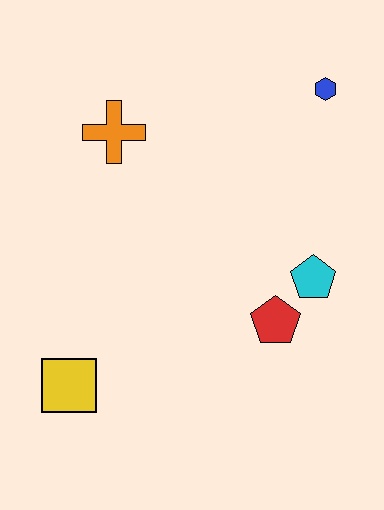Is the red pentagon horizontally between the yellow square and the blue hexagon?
Yes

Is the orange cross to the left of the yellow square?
No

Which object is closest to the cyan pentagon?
The red pentagon is closest to the cyan pentagon.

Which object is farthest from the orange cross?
The yellow square is farthest from the orange cross.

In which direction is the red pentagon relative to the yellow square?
The red pentagon is to the right of the yellow square.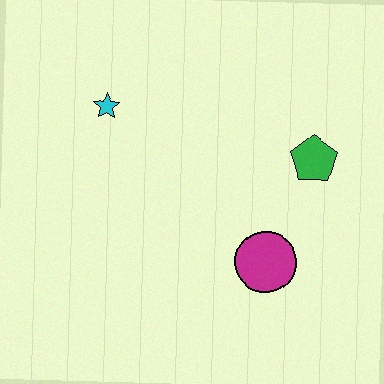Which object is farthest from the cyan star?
The magenta circle is farthest from the cyan star.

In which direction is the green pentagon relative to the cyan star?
The green pentagon is to the right of the cyan star.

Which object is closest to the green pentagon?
The magenta circle is closest to the green pentagon.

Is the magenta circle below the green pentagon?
Yes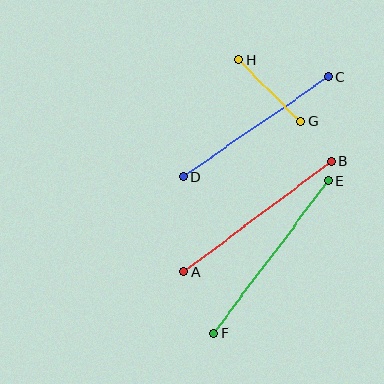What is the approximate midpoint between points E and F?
The midpoint is at approximately (271, 257) pixels.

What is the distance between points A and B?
The distance is approximately 184 pixels.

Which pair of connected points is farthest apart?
Points E and F are farthest apart.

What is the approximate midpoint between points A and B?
The midpoint is at approximately (257, 216) pixels.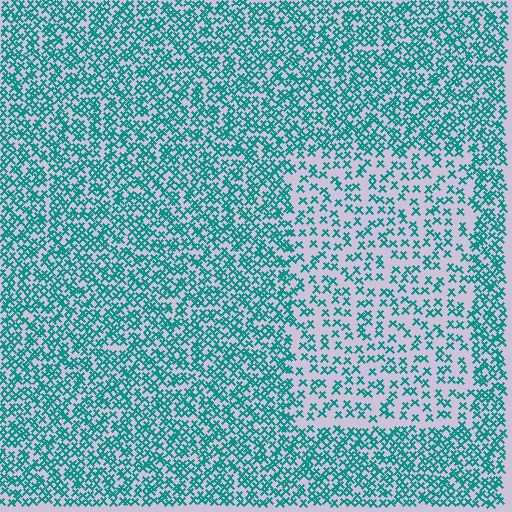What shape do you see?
I see a rectangle.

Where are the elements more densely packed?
The elements are more densely packed outside the rectangle boundary.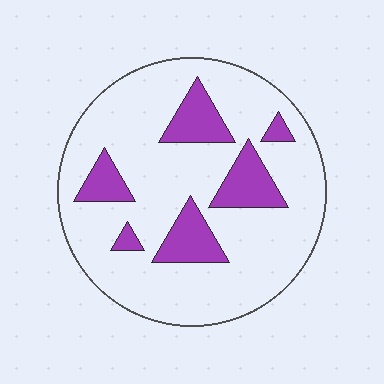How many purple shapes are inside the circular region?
6.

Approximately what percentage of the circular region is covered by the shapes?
Approximately 20%.